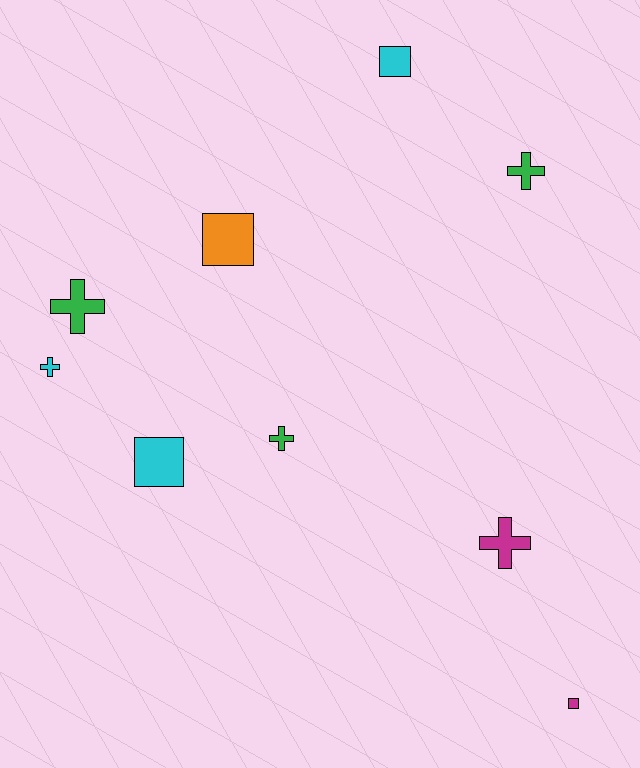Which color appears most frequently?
Green, with 3 objects.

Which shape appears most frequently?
Cross, with 5 objects.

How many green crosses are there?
There are 3 green crosses.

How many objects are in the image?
There are 9 objects.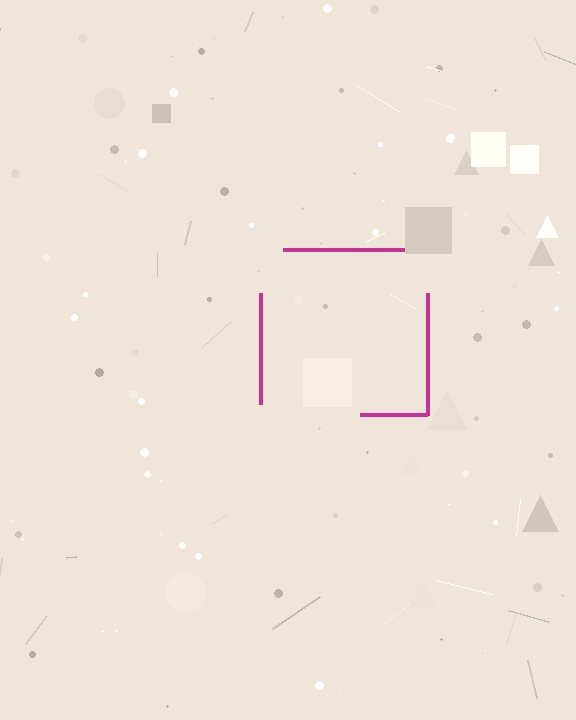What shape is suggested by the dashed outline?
The dashed outline suggests a square.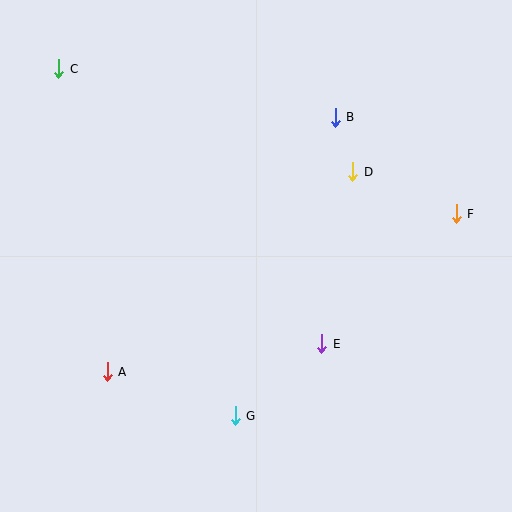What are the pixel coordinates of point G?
Point G is at (235, 416).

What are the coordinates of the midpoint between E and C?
The midpoint between E and C is at (190, 206).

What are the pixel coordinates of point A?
Point A is at (107, 372).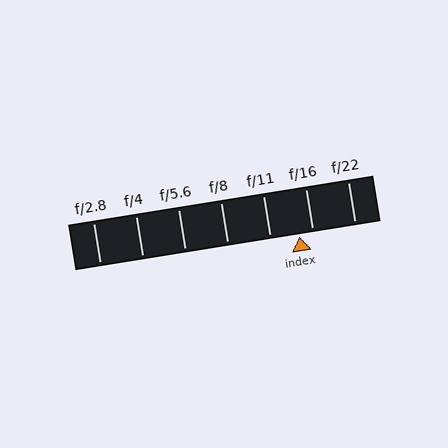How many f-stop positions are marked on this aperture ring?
There are 7 f-stop positions marked.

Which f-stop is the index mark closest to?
The index mark is closest to f/16.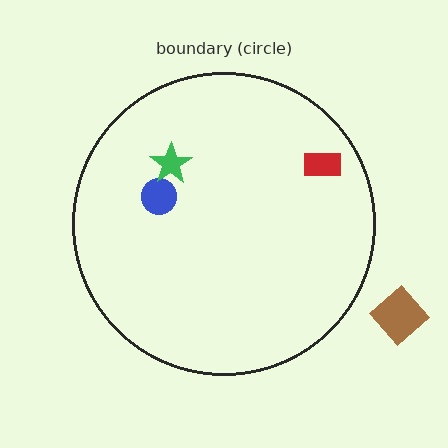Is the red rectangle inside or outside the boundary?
Inside.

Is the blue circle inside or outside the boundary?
Inside.